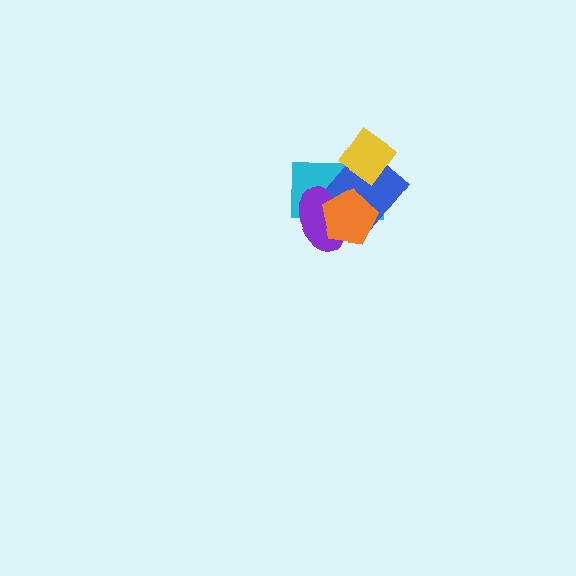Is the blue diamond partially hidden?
Yes, it is partially covered by another shape.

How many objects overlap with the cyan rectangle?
4 objects overlap with the cyan rectangle.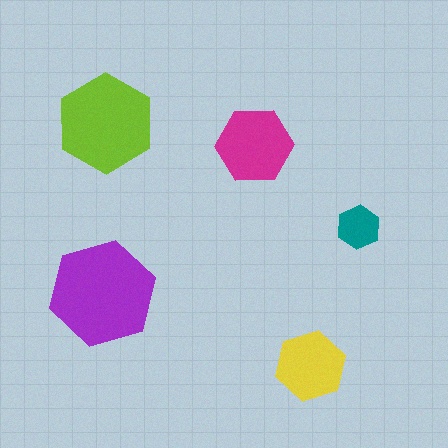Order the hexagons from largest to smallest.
the purple one, the lime one, the magenta one, the yellow one, the teal one.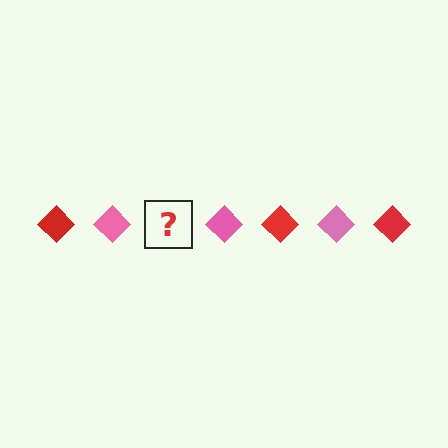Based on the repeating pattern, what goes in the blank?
The blank should be a red diamond.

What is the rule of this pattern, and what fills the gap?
The rule is that the pattern cycles through red, pink diamonds. The gap should be filled with a red diamond.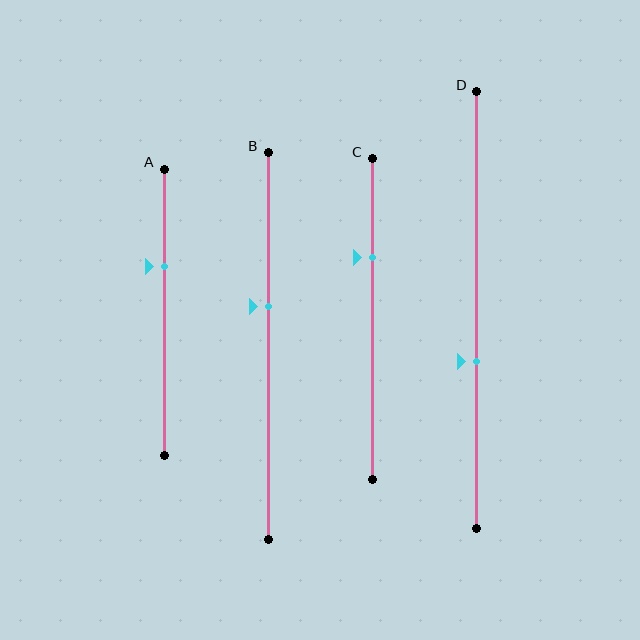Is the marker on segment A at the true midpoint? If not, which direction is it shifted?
No, the marker on segment A is shifted upward by about 16% of the segment length.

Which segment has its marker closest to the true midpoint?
Segment B has its marker closest to the true midpoint.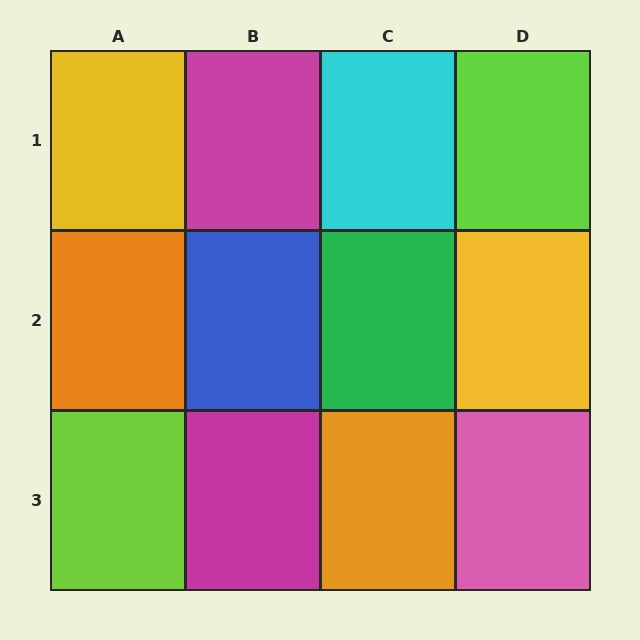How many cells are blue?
1 cell is blue.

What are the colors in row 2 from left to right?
Orange, blue, green, yellow.